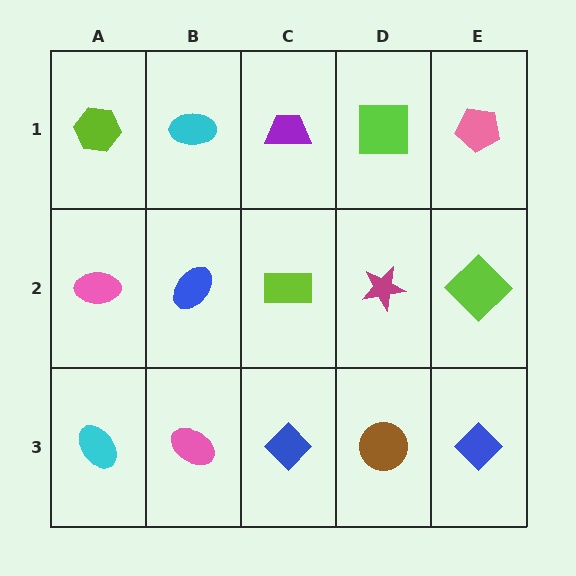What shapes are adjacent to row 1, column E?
A lime diamond (row 2, column E), a lime square (row 1, column D).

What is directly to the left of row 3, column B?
A cyan ellipse.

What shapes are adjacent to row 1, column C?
A lime rectangle (row 2, column C), a cyan ellipse (row 1, column B), a lime square (row 1, column D).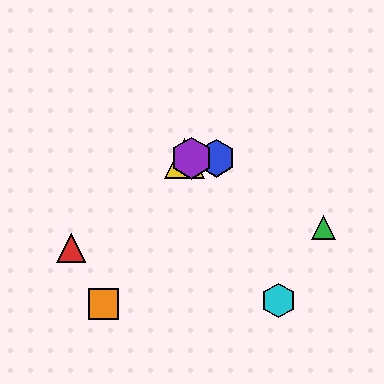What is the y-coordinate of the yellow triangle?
The yellow triangle is at y≈158.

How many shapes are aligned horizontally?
3 shapes (the blue hexagon, the yellow triangle, the purple hexagon) are aligned horizontally.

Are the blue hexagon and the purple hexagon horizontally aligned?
Yes, both are at y≈158.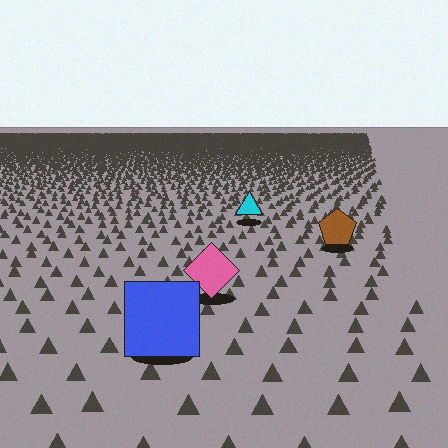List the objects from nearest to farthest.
From nearest to farthest: the blue square, the pink diamond, the brown pentagon, the cyan triangle.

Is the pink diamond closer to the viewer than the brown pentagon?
Yes. The pink diamond is closer — you can tell from the texture gradient: the ground texture is coarser near it.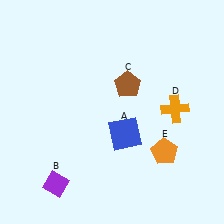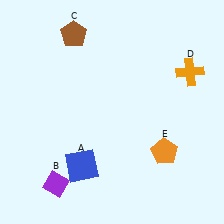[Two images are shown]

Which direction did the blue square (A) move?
The blue square (A) moved left.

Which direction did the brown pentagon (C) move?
The brown pentagon (C) moved left.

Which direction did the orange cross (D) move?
The orange cross (D) moved up.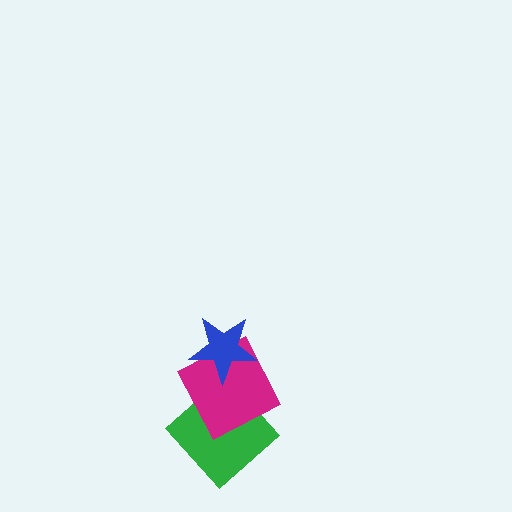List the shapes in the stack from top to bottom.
From top to bottom: the blue star, the magenta square, the green diamond.